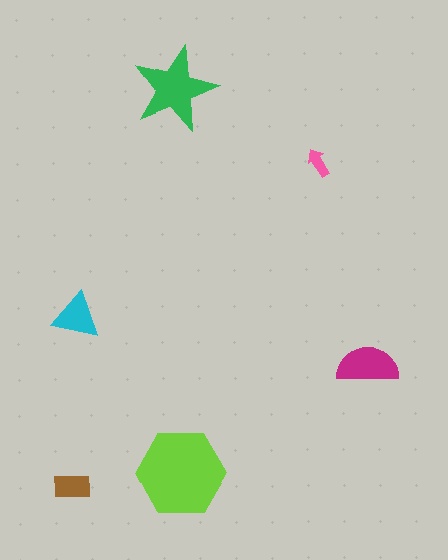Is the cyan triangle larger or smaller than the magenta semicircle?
Smaller.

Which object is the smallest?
The pink arrow.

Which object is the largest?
The lime hexagon.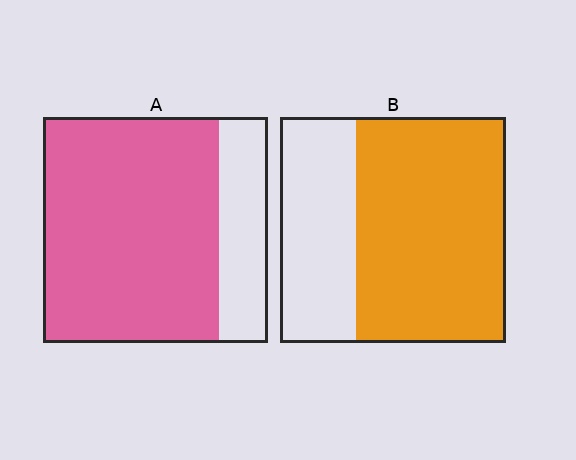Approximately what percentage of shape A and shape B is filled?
A is approximately 80% and B is approximately 65%.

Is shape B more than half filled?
Yes.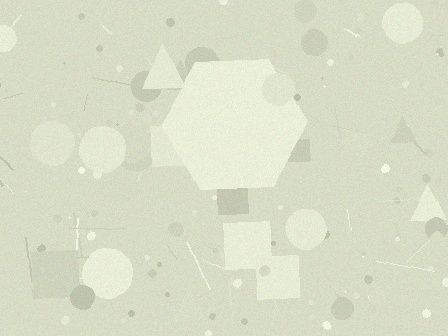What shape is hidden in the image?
A hexagon is hidden in the image.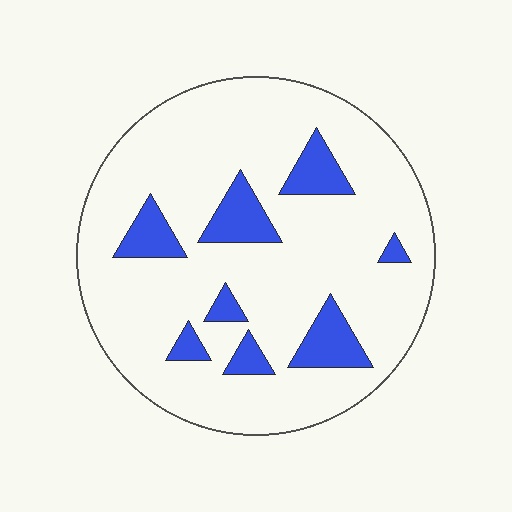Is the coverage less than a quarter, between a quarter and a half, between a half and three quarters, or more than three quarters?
Less than a quarter.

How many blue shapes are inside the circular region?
8.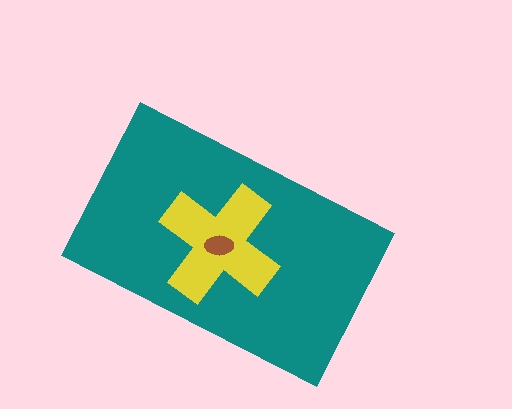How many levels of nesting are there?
3.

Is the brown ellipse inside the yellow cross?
Yes.